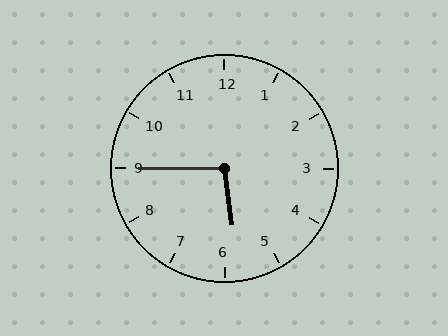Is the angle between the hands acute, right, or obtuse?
It is obtuse.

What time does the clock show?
5:45.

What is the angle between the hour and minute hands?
Approximately 98 degrees.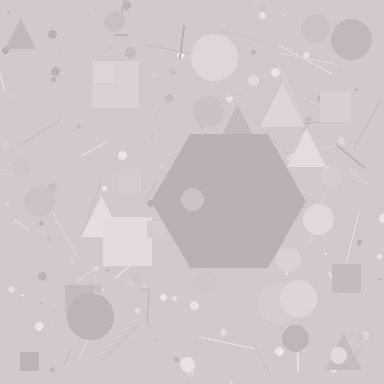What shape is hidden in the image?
A hexagon is hidden in the image.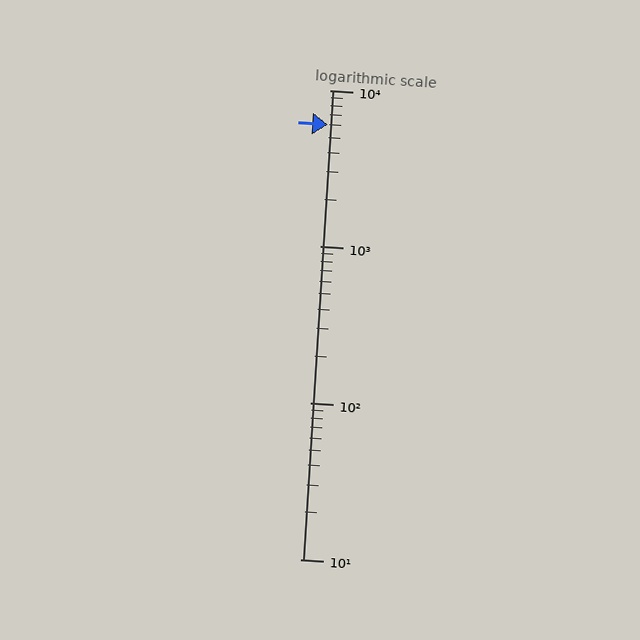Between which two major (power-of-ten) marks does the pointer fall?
The pointer is between 1000 and 10000.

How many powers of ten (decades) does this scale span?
The scale spans 3 decades, from 10 to 10000.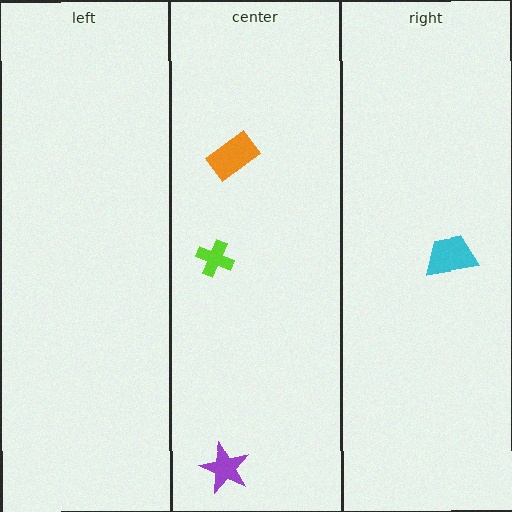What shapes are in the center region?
The purple star, the lime cross, the orange rectangle.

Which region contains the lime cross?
The center region.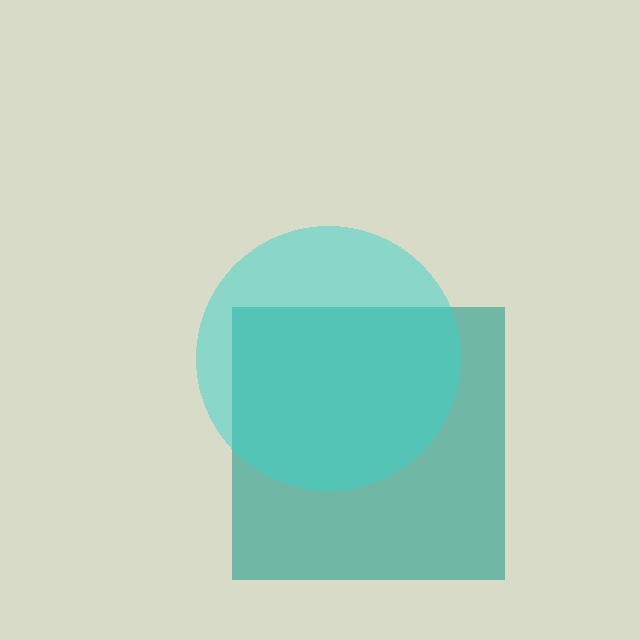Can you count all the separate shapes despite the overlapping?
Yes, there are 2 separate shapes.